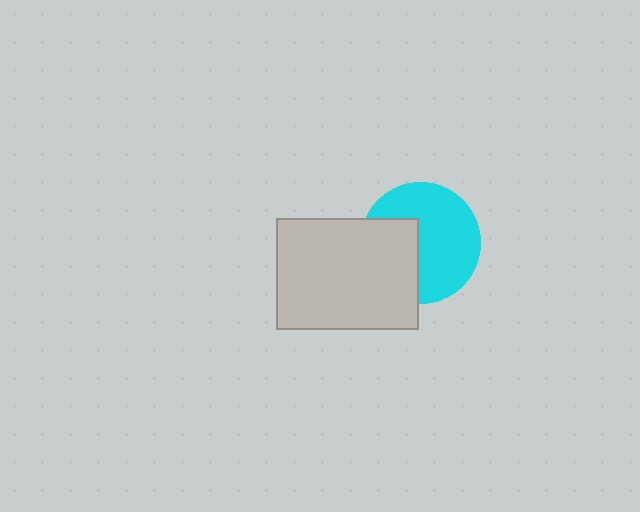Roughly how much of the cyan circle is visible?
About half of it is visible (roughly 63%).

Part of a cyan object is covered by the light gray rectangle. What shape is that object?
It is a circle.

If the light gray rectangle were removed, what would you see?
You would see the complete cyan circle.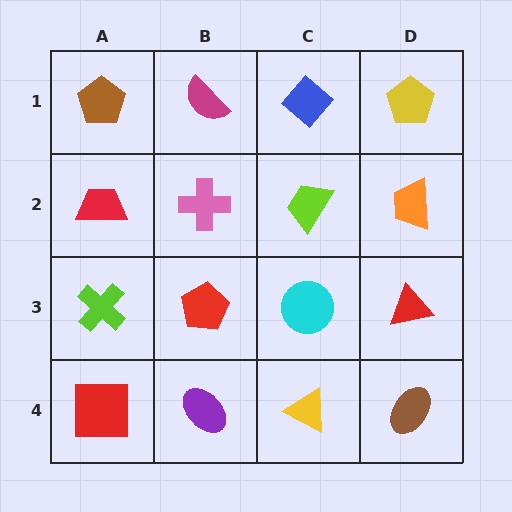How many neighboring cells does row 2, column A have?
3.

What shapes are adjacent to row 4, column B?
A red pentagon (row 3, column B), a red square (row 4, column A), a yellow triangle (row 4, column C).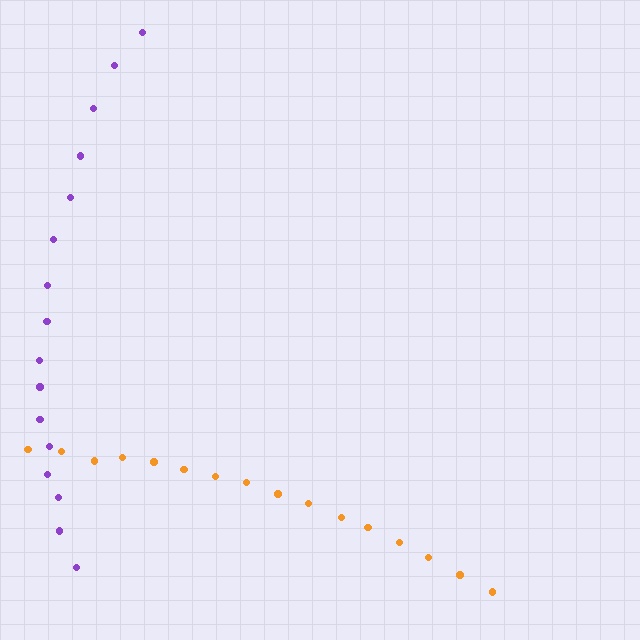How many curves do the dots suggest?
There are 2 distinct paths.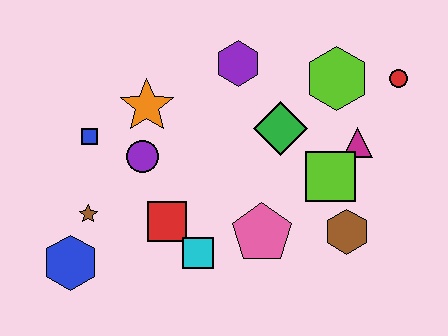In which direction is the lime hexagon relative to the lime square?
The lime hexagon is above the lime square.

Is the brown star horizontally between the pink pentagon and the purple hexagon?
No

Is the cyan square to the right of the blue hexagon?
Yes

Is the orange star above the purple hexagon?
No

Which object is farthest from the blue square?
The red circle is farthest from the blue square.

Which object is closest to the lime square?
The magenta triangle is closest to the lime square.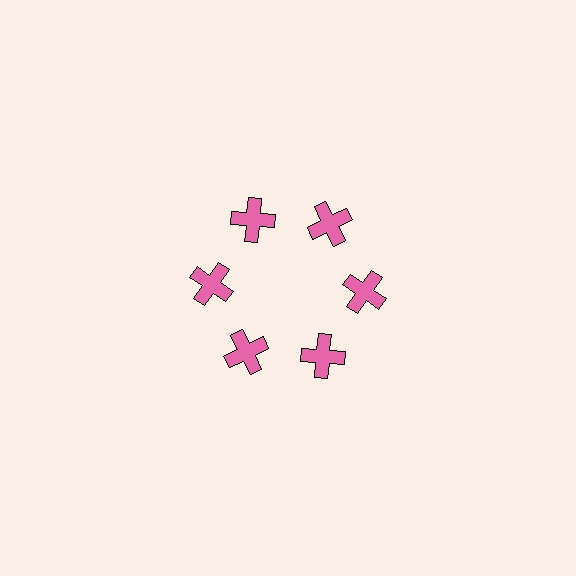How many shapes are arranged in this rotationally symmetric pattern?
There are 6 shapes, arranged in 6 groups of 1.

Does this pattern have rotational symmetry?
Yes, this pattern has 6-fold rotational symmetry. It looks the same after rotating 60 degrees around the center.